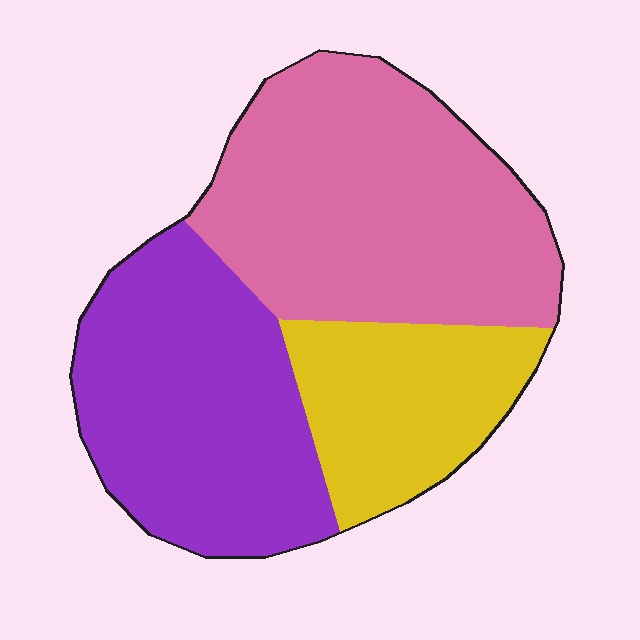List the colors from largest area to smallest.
From largest to smallest: pink, purple, yellow.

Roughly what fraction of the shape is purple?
Purple covers about 35% of the shape.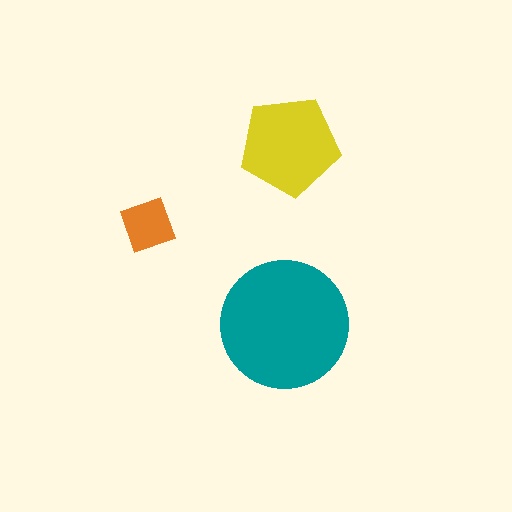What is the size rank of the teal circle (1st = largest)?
1st.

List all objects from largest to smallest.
The teal circle, the yellow pentagon, the orange diamond.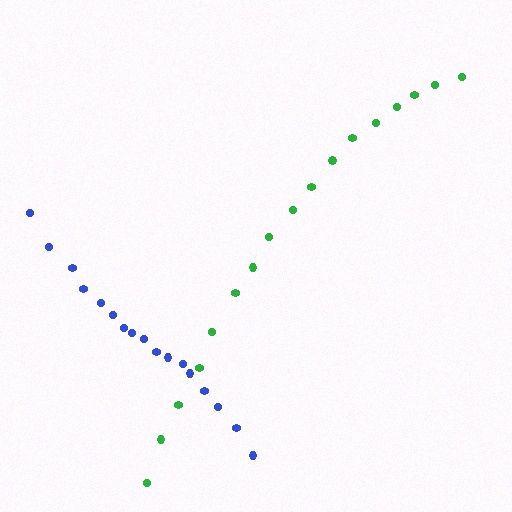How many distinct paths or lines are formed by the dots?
There are 2 distinct paths.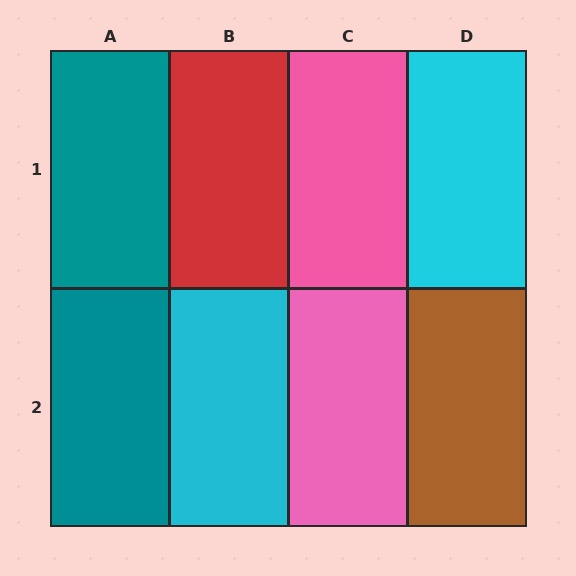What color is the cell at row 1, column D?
Cyan.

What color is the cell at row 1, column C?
Pink.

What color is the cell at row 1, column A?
Teal.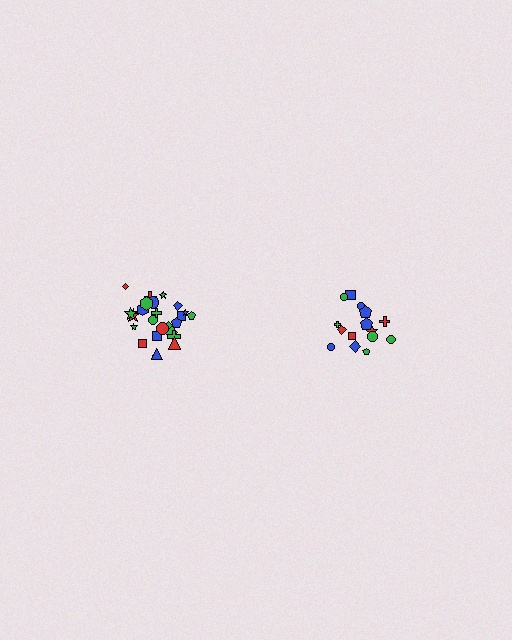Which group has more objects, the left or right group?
The left group.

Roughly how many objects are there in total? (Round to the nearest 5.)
Roughly 40 objects in total.